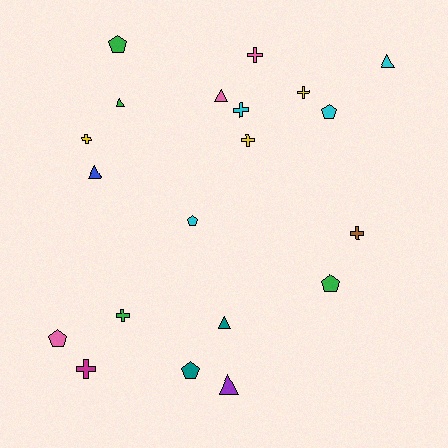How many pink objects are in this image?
There are 3 pink objects.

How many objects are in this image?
There are 20 objects.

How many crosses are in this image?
There are 8 crosses.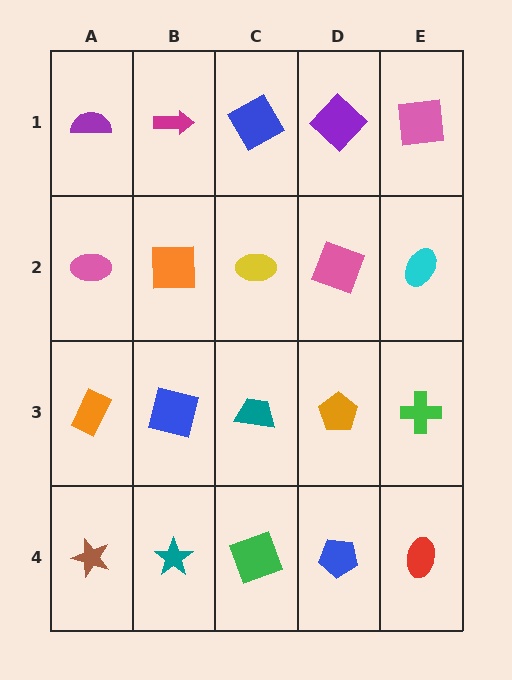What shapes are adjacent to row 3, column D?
A pink square (row 2, column D), a blue pentagon (row 4, column D), a teal trapezoid (row 3, column C), a green cross (row 3, column E).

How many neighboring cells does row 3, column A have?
3.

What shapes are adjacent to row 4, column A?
An orange rectangle (row 3, column A), a teal star (row 4, column B).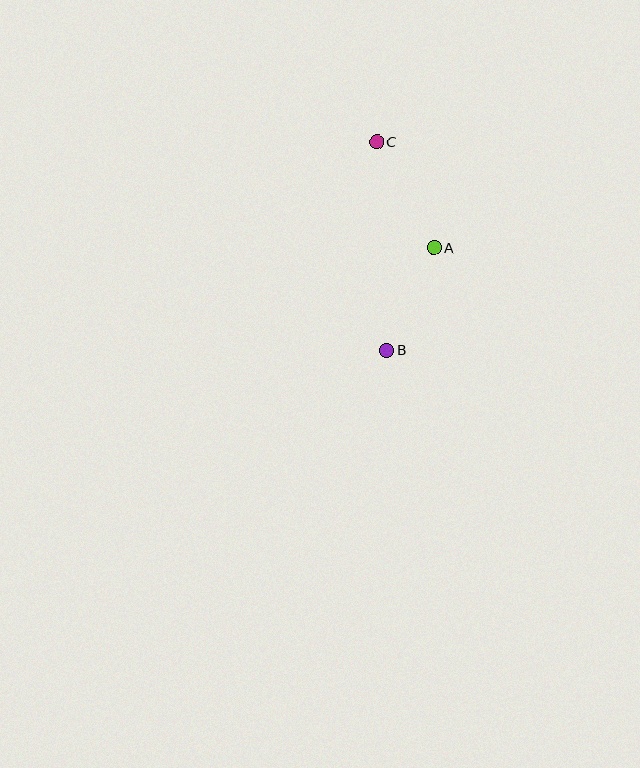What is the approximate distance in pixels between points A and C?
The distance between A and C is approximately 120 pixels.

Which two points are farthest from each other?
Points B and C are farthest from each other.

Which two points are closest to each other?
Points A and B are closest to each other.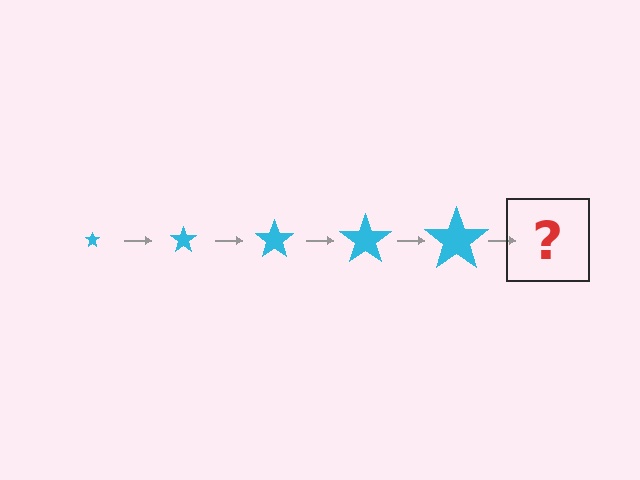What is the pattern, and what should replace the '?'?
The pattern is that the star gets progressively larger each step. The '?' should be a cyan star, larger than the previous one.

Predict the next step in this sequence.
The next step is a cyan star, larger than the previous one.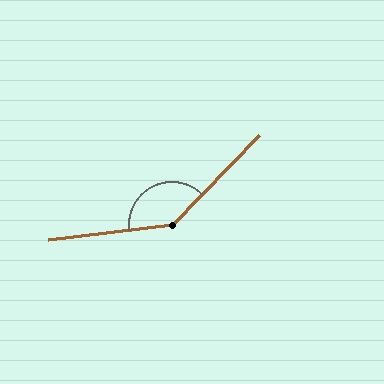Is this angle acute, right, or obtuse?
It is obtuse.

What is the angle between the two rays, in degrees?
Approximately 142 degrees.